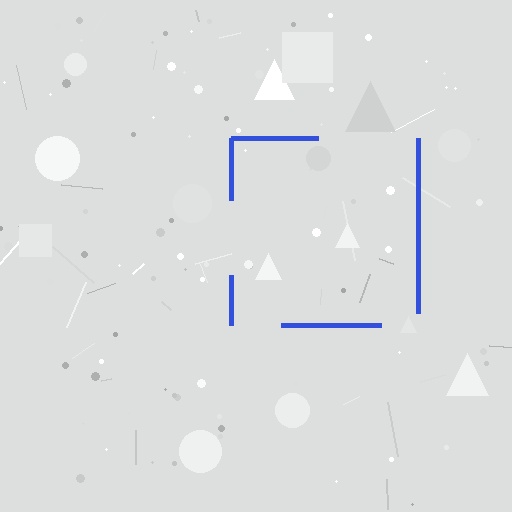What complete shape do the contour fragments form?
The contour fragments form a square.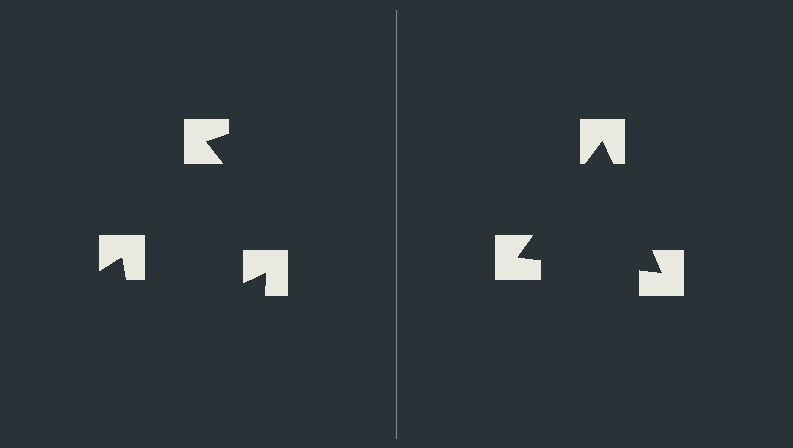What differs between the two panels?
The notched squares are positioned identically on both sides; only the wedge orientations differ. On the right they align to a triangle; on the left they are misaligned.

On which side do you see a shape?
An illusory triangle appears on the right side. On the left side the wedge cuts are rotated, so no coherent shape forms.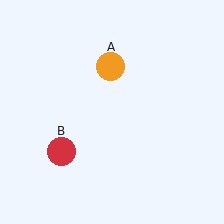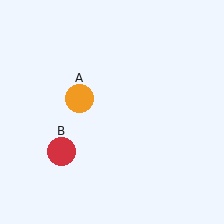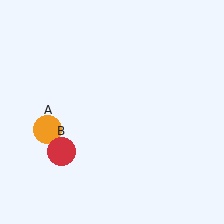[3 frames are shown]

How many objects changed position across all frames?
1 object changed position: orange circle (object A).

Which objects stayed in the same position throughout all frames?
Red circle (object B) remained stationary.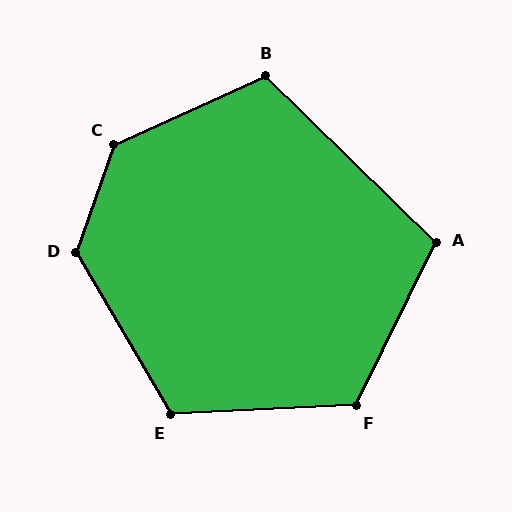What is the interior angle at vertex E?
Approximately 117 degrees (obtuse).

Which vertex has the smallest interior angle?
A, at approximately 108 degrees.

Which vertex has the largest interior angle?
C, at approximately 134 degrees.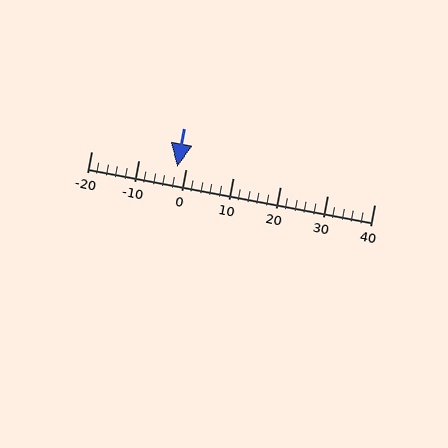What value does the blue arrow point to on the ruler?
The blue arrow points to approximately -2.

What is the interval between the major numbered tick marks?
The major tick marks are spaced 10 units apart.